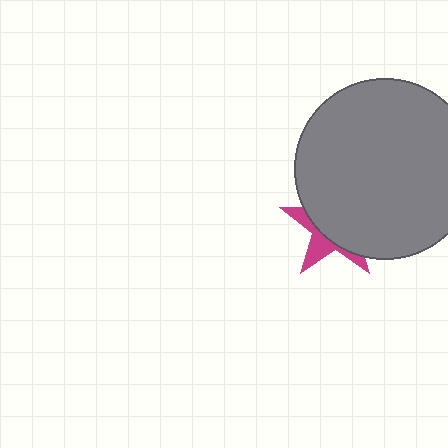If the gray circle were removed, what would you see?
You would see the complete magenta star.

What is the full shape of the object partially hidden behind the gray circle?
The partially hidden object is a magenta star.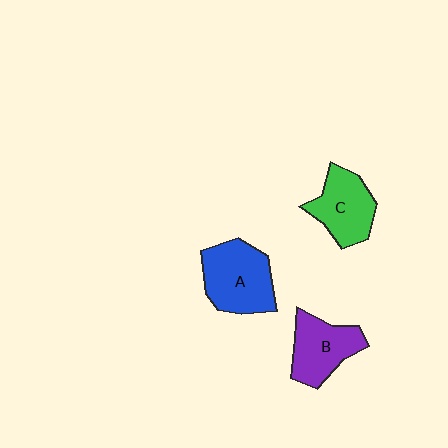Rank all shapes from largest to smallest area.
From largest to smallest: A (blue), B (purple), C (green).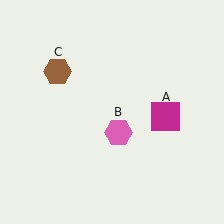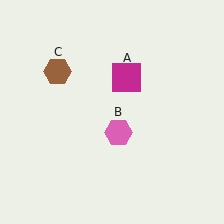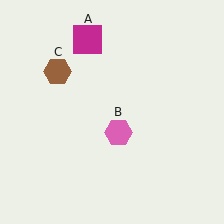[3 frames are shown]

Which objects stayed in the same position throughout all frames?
Pink hexagon (object B) and brown hexagon (object C) remained stationary.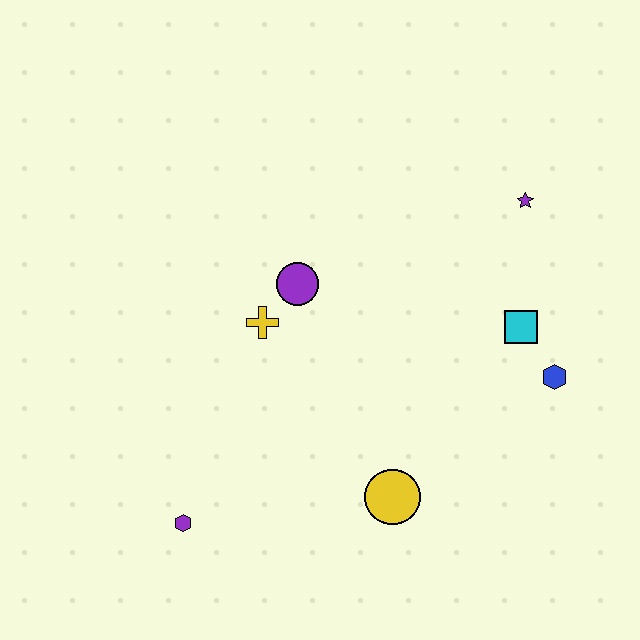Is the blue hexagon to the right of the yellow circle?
Yes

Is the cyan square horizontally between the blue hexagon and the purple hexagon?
Yes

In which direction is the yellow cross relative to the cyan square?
The yellow cross is to the left of the cyan square.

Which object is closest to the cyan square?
The blue hexagon is closest to the cyan square.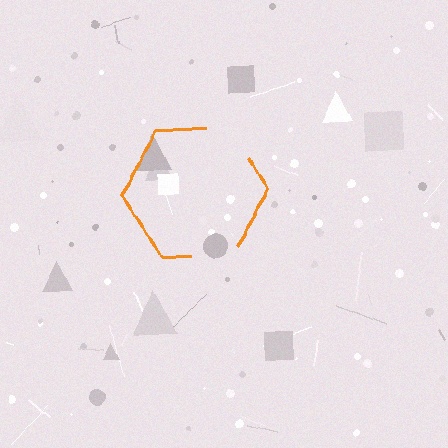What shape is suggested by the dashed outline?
The dashed outline suggests a hexagon.